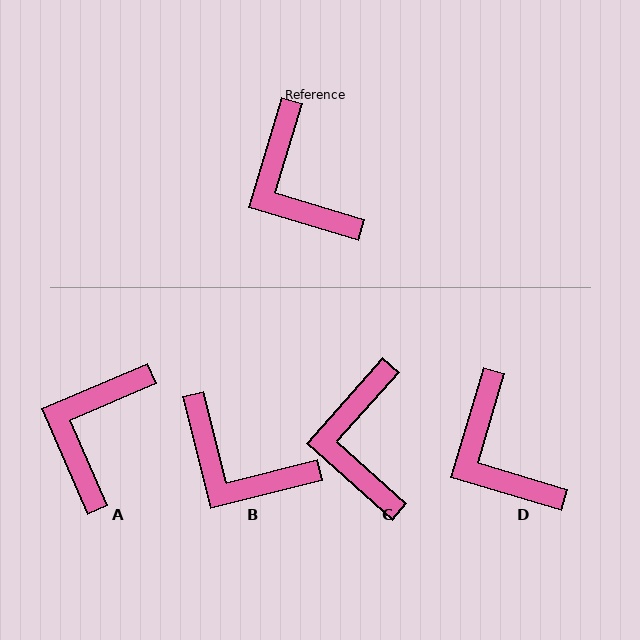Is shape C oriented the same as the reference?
No, it is off by about 25 degrees.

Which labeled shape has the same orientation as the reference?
D.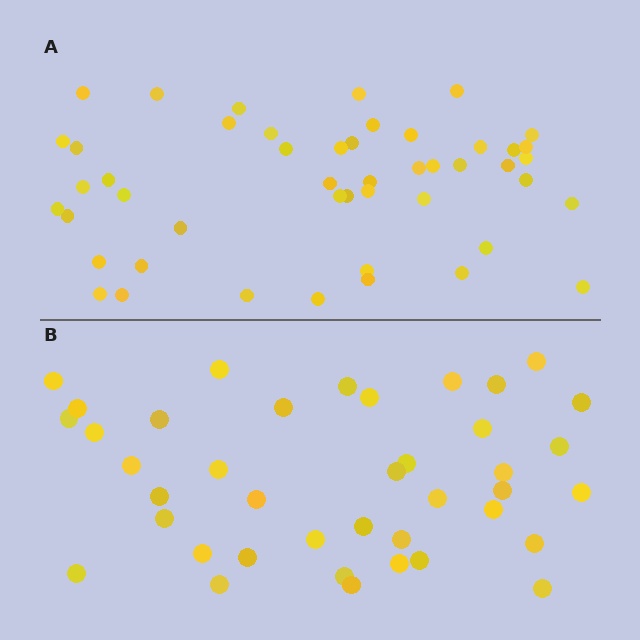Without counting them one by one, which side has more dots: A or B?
Region A (the top region) has more dots.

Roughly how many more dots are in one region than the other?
Region A has roughly 8 or so more dots than region B.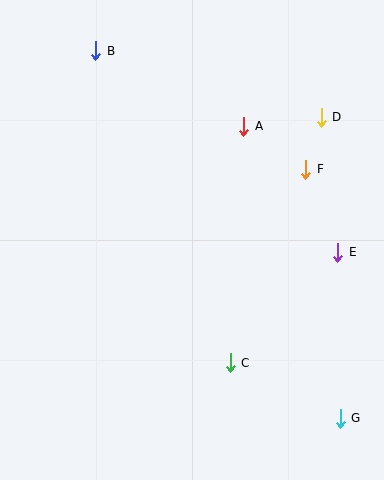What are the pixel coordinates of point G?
Point G is at (340, 418).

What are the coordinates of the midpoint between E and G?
The midpoint between E and G is at (339, 335).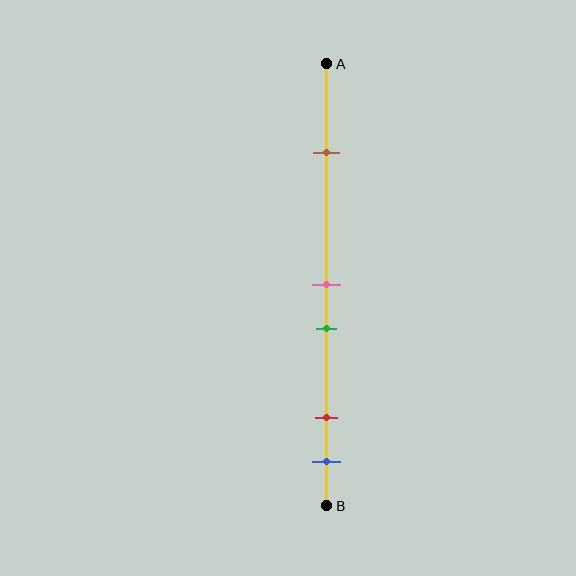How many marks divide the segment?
There are 5 marks dividing the segment.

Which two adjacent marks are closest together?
The pink and green marks are the closest adjacent pair.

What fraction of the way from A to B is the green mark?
The green mark is approximately 60% (0.6) of the way from A to B.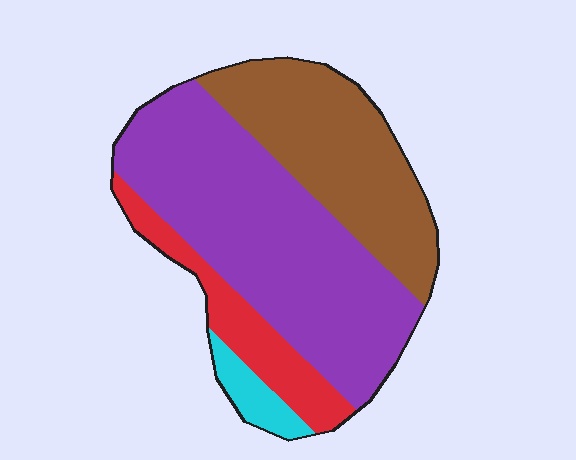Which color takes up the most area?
Purple, at roughly 50%.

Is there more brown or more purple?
Purple.